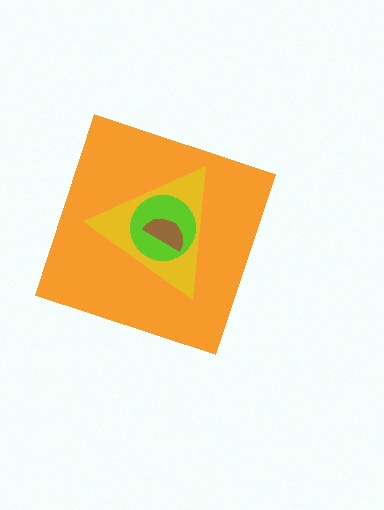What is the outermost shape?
The orange diamond.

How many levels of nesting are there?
4.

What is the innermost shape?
The brown semicircle.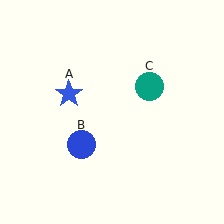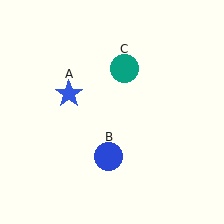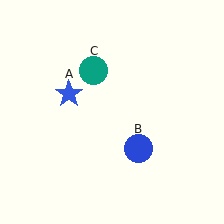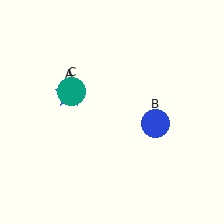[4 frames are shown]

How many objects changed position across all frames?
2 objects changed position: blue circle (object B), teal circle (object C).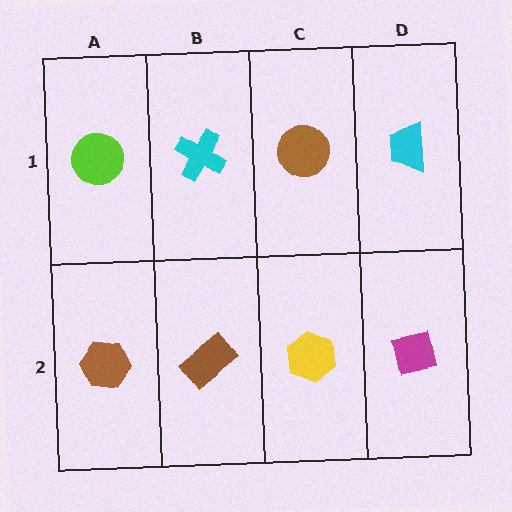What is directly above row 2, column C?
A brown circle.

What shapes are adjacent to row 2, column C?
A brown circle (row 1, column C), a brown rectangle (row 2, column B), a magenta square (row 2, column D).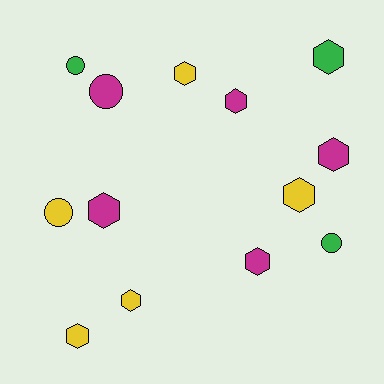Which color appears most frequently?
Yellow, with 5 objects.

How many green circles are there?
There are 2 green circles.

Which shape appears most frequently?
Hexagon, with 9 objects.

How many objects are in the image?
There are 13 objects.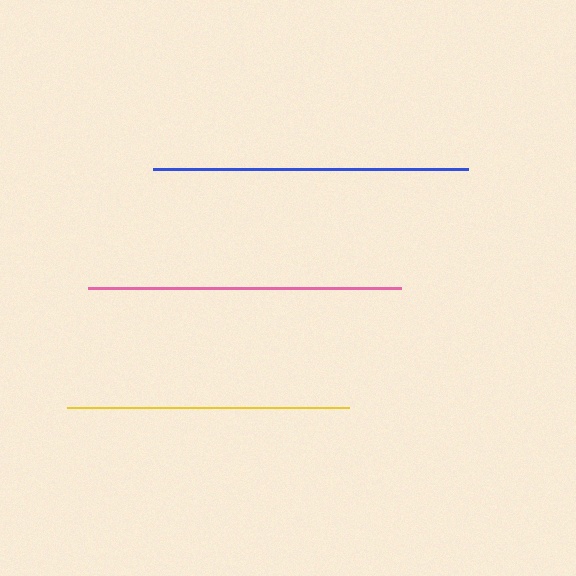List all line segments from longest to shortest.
From longest to shortest: blue, pink, yellow.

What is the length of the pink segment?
The pink segment is approximately 313 pixels long.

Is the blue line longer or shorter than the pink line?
The blue line is longer than the pink line.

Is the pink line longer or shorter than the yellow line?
The pink line is longer than the yellow line.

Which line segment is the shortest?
The yellow line is the shortest at approximately 283 pixels.